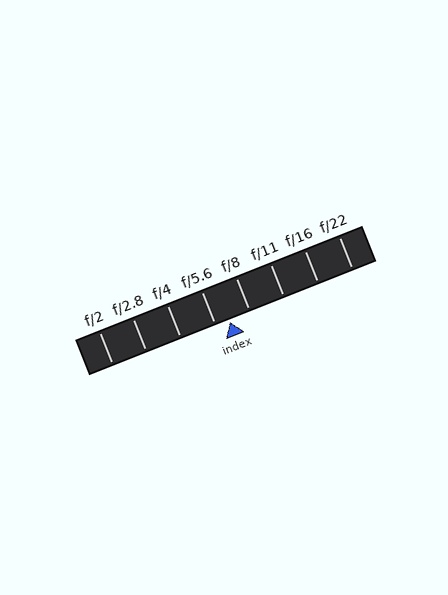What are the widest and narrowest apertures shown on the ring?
The widest aperture shown is f/2 and the narrowest is f/22.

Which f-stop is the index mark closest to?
The index mark is closest to f/5.6.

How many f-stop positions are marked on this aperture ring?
There are 8 f-stop positions marked.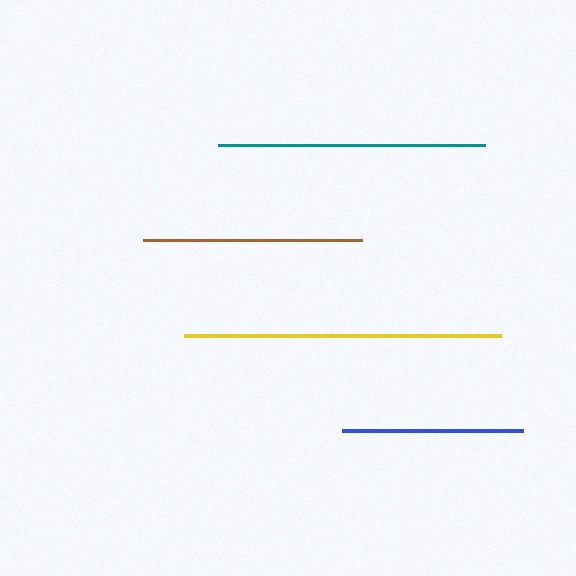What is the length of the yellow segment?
The yellow segment is approximately 318 pixels long.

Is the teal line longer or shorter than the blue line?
The teal line is longer than the blue line.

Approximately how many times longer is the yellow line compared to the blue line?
The yellow line is approximately 1.8 times the length of the blue line.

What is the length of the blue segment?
The blue segment is approximately 181 pixels long.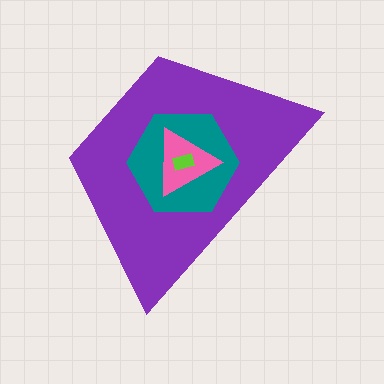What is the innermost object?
The lime rectangle.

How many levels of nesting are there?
4.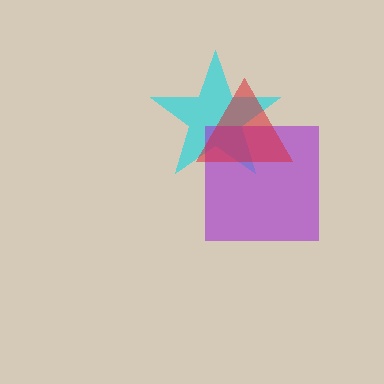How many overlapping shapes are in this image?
There are 3 overlapping shapes in the image.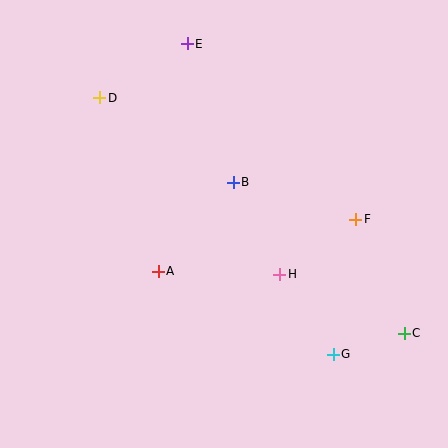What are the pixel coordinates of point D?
Point D is at (100, 98).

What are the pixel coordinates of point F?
Point F is at (356, 219).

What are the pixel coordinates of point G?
Point G is at (333, 354).